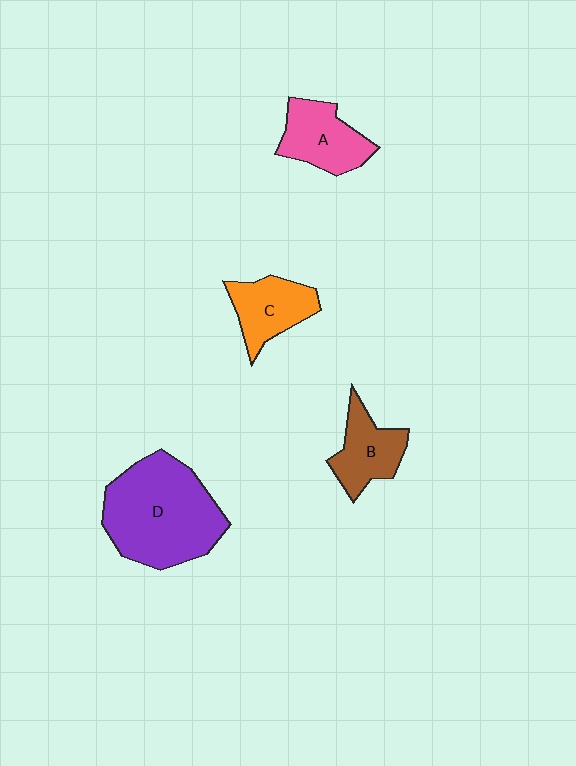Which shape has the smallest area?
Shape B (brown).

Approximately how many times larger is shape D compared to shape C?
Approximately 2.3 times.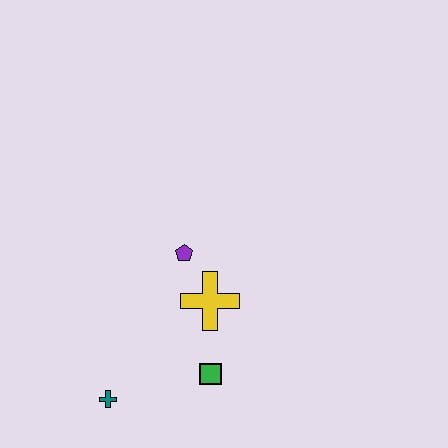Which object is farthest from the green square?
The purple pentagon is farthest from the green square.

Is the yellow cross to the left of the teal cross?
No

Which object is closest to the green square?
The yellow cross is closest to the green square.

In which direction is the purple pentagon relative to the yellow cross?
The purple pentagon is above the yellow cross.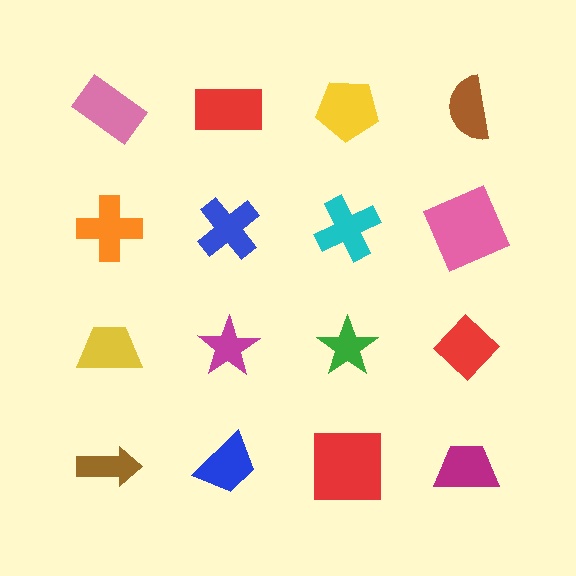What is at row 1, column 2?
A red rectangle.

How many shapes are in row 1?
4 shapes.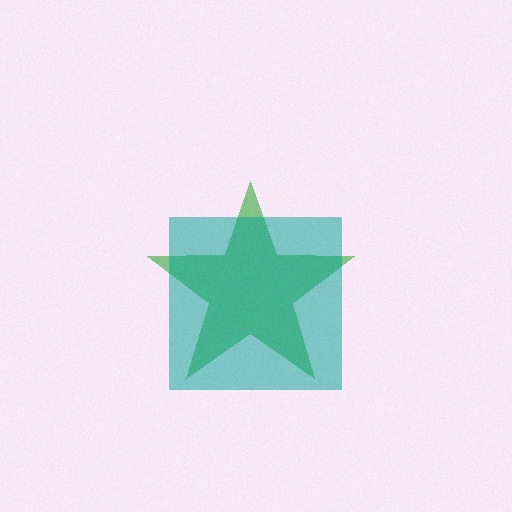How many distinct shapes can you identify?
There are 2 distinct shapes: a green star, a teal square.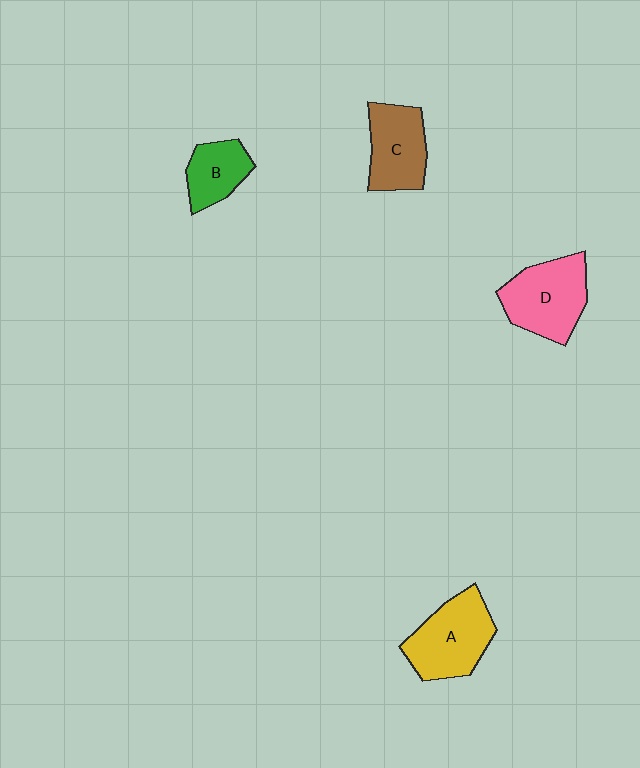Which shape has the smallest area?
Shape B (green).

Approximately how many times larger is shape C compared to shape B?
Approximately 1.4 times.